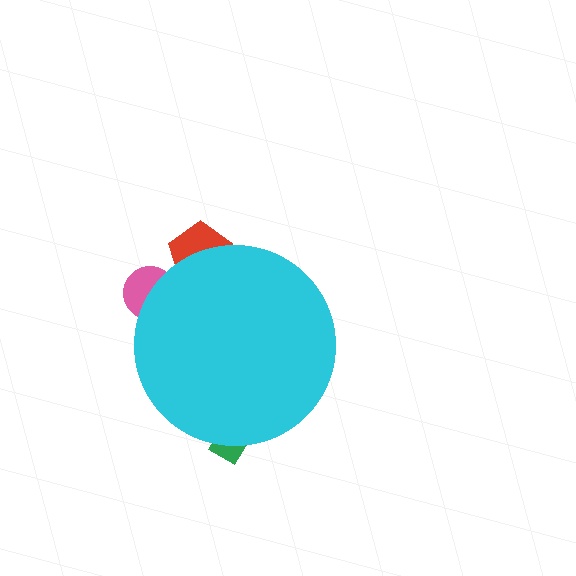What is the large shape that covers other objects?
A cyan circle.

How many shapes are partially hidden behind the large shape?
3 shapes are partially hidden.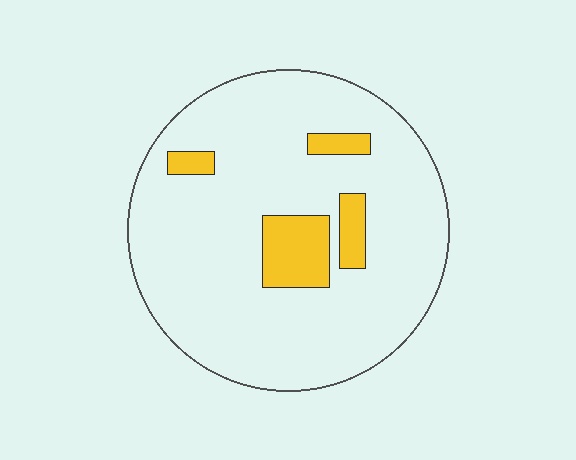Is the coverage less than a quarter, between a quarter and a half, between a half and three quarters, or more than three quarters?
Less than a quarter.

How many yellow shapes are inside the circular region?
4.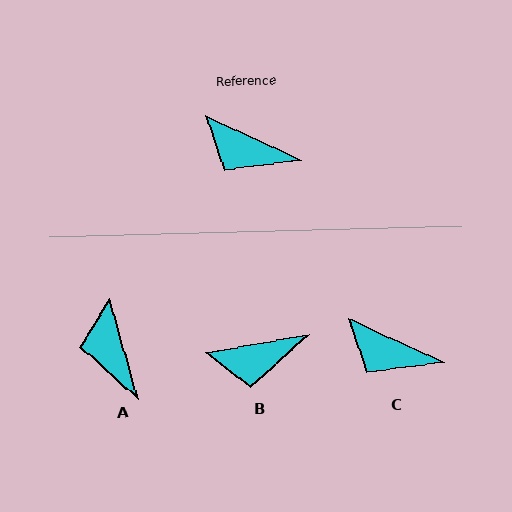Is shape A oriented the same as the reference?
No, it is off by about 49 degrees.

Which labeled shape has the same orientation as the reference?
C.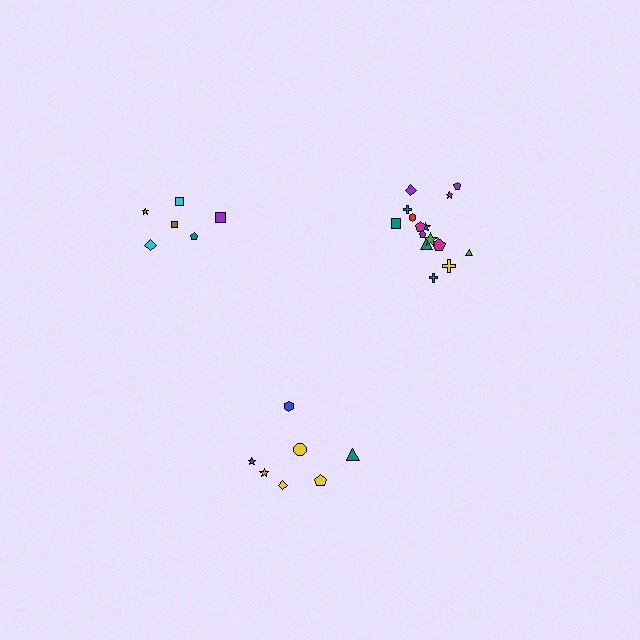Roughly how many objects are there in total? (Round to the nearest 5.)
Roughly 30 objects in total.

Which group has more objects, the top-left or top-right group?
The top-right group.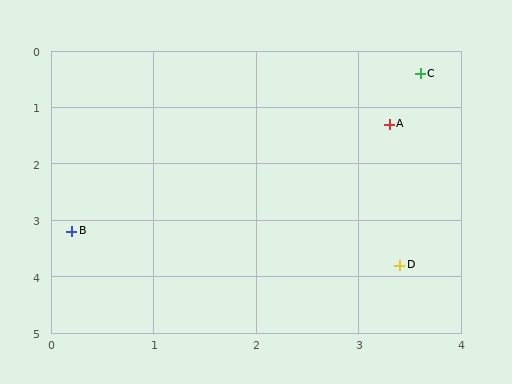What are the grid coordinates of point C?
Point C is at approximately (3.6, 0.4).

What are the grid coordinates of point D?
Point D is at approximately (3.4, 3.8).